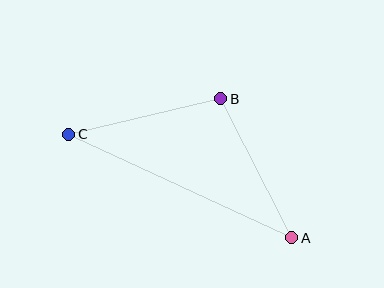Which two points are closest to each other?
Points A and B are closest to each other.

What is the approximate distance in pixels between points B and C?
The distance between B and C is approximately 156 pixels.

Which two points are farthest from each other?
Points A and C are farthest from each other.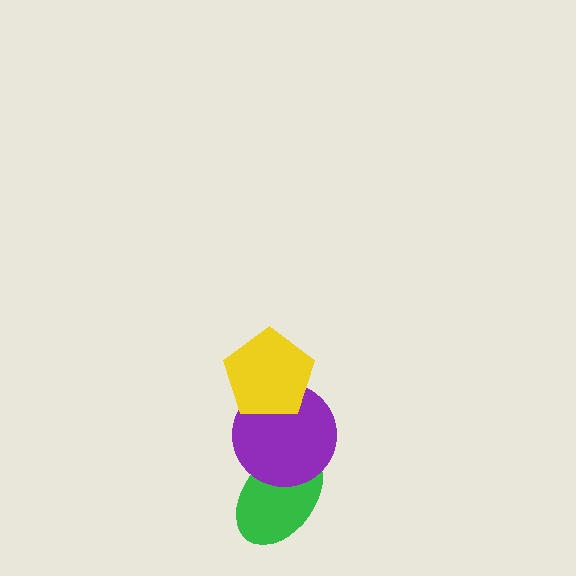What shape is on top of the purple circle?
The yellow pentagon is on top of the purple circle.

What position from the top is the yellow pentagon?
The yellow pentagon is 1st from the top.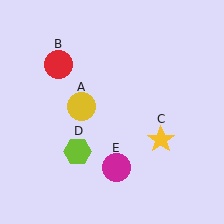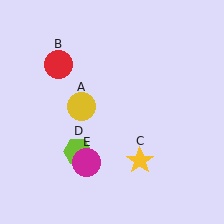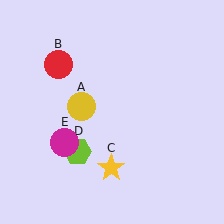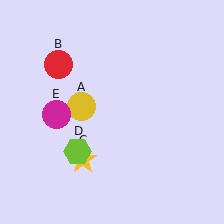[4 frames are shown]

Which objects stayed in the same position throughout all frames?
Yellow circle (object A) and red circle (object B) and lime hexagon (object D) remained stationary.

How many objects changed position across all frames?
2 objects changed position: yellow star (object C), magenta circle (object E).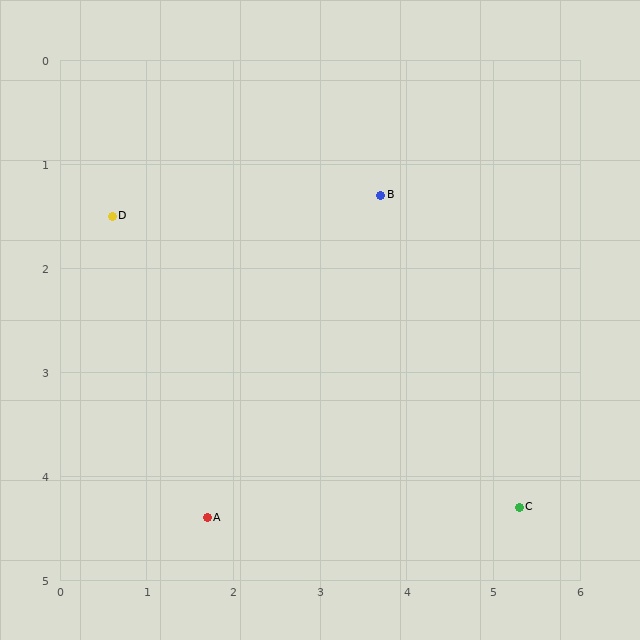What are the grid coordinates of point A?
Point A is at approximately (1.7, 4.4).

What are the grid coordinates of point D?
Point D is at approximately (0.6, 1.5).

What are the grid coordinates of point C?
Point C is at approximately (5.3, 4.3).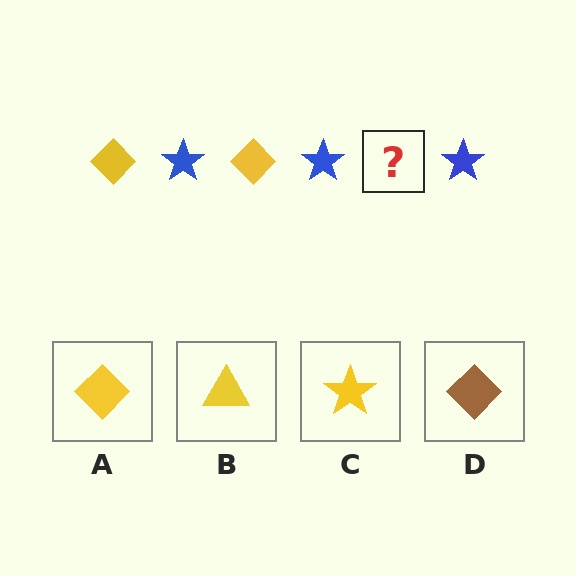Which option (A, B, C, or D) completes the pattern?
A.